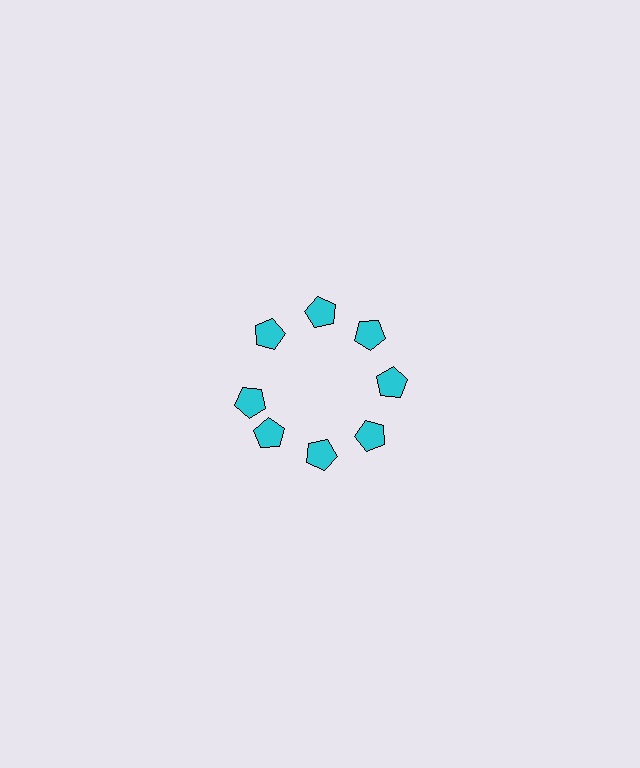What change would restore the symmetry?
The symmetry would be restored by rotating it back into even spacing with its neighbors so that all 8 pentagons sit at equal angles and equal distance from the center.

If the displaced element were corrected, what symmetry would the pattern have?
It would have 8-fold rotational symmetry — the pattern would map onto itself every 45 degrees.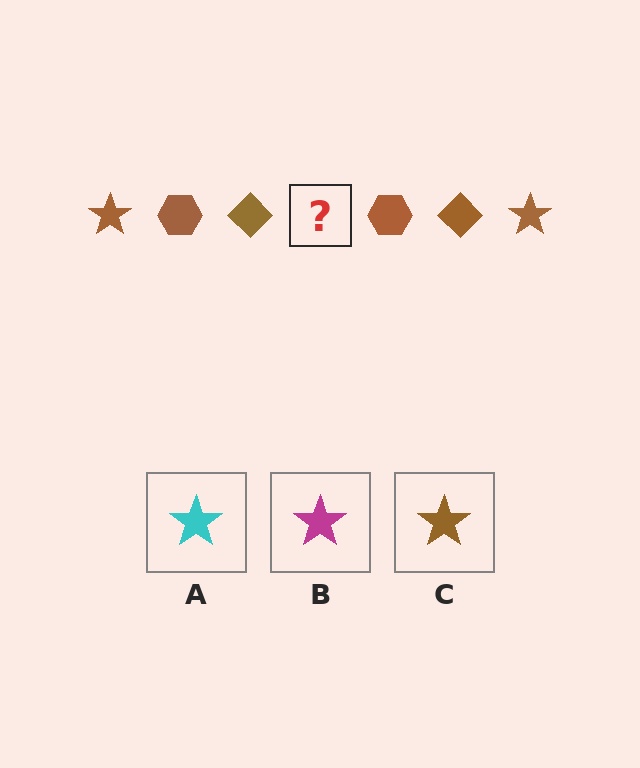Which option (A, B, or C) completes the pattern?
C.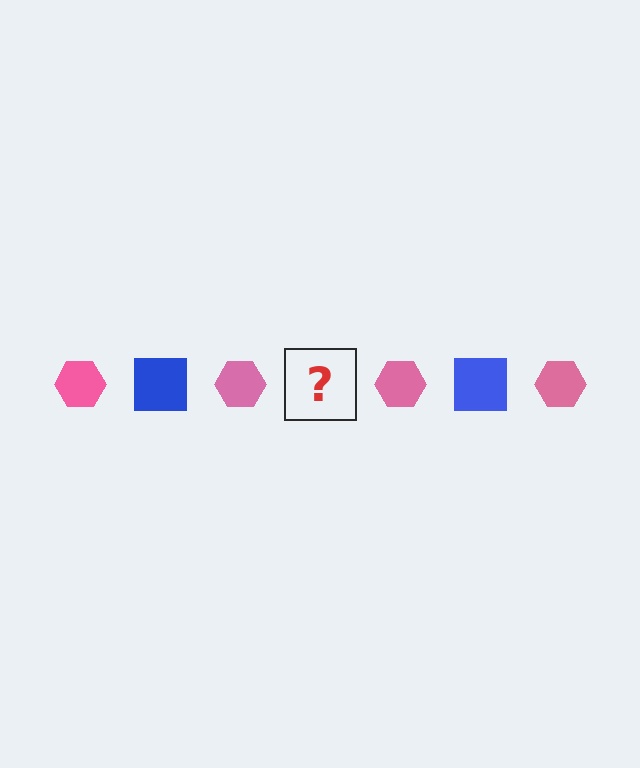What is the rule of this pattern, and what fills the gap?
The rule is that the pattern alternates between pink hexagon and blue square. The gap should be filled with a blue square.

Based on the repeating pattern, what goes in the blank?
The blank should be a blue square.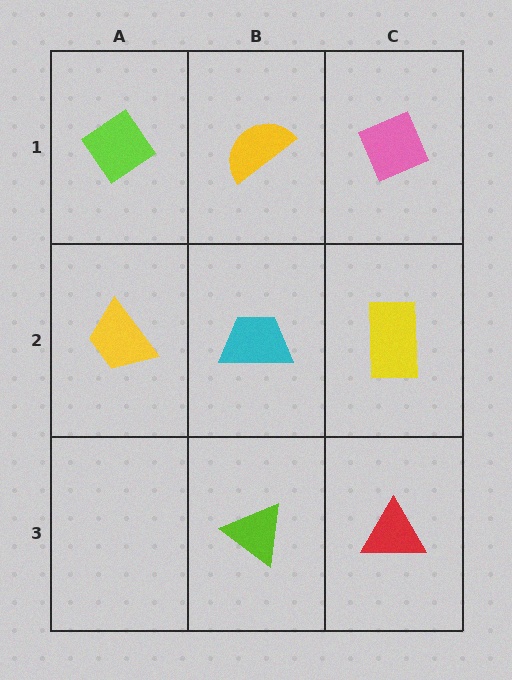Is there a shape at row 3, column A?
No, that cell is empty.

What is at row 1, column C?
A pink diamond.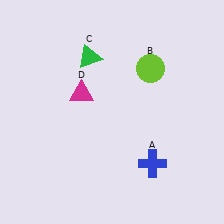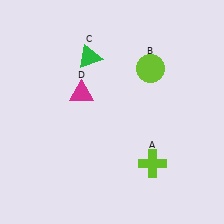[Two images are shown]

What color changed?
The cross (A) changed from blue in Image 1 to lime in Image 2.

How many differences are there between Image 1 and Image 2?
There is 1 difference between the two images.